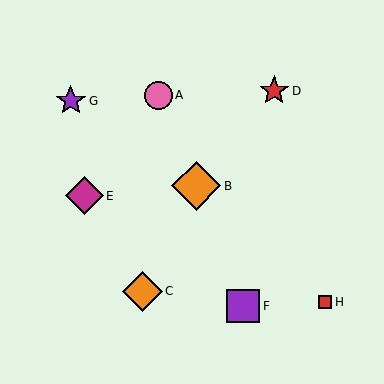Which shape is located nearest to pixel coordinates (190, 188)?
The orange diamond (labeled B) at (196, 186) is nearest to that location.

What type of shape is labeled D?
Shape D is a red star.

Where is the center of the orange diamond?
The center of the orange diamond is at (143, 291).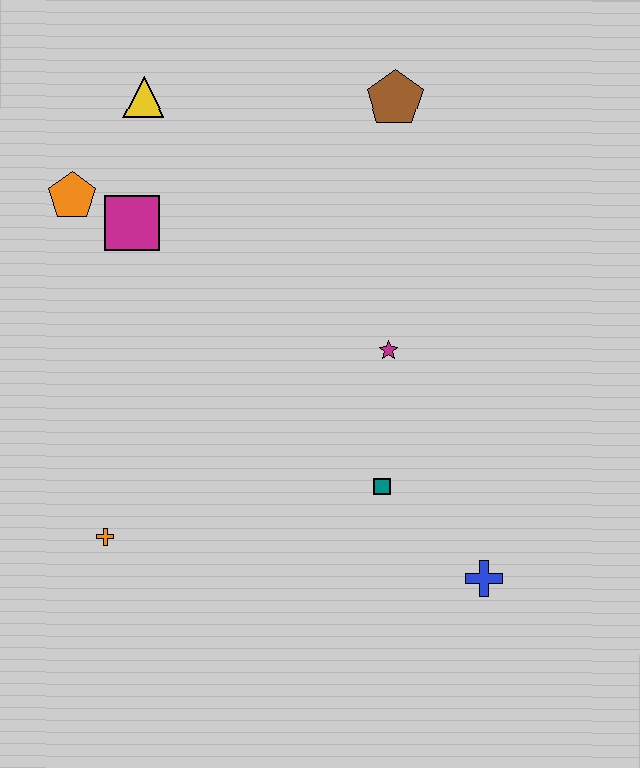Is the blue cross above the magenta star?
No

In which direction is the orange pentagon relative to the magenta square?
The orange pentagon is to the left of the magenta square.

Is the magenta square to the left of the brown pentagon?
Yes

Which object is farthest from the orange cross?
The brown pentagon is farthest from the orange cross.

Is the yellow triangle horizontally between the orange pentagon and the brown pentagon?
Yes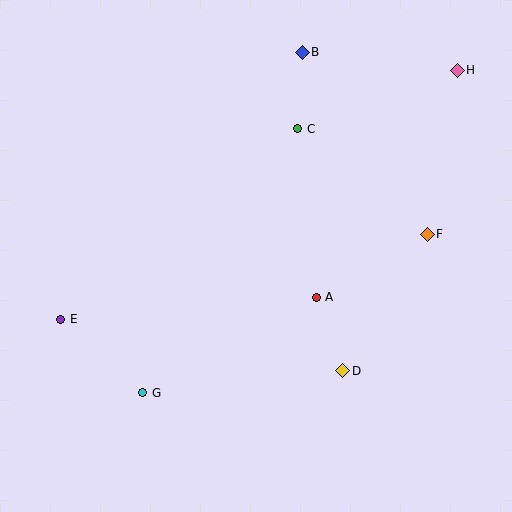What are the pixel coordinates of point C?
Point C is at (297, 129).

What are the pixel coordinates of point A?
Point A is at (316, 297).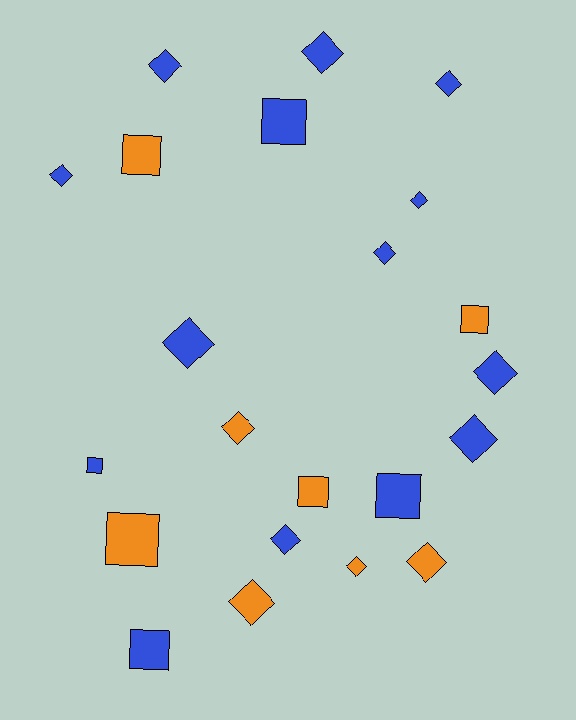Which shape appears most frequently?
Diamond, with 14 objects.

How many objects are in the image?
There are 22 objects.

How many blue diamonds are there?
There are 10 blue diamonds.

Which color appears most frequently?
Blue, with 14 objects.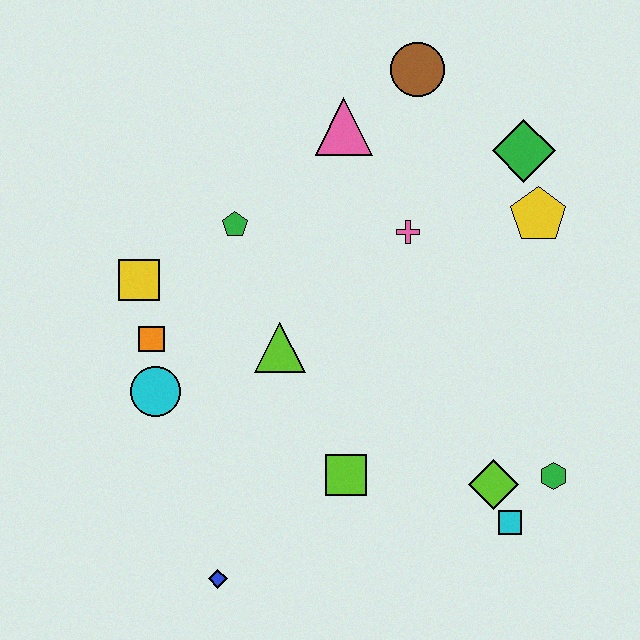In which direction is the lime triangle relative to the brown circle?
The lime triangle is below the brown circle.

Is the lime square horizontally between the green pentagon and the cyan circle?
No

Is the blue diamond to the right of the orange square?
Yes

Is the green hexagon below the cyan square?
No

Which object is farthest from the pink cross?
The blue diamond is farthest from the pink cross.